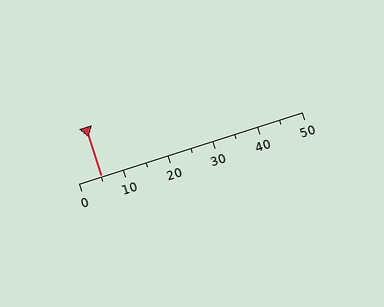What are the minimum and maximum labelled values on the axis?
The axis runs from 0 to 50.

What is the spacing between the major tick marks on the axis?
The major ticks are spaced 10 apart.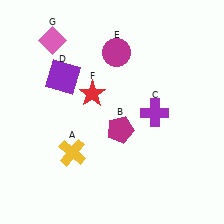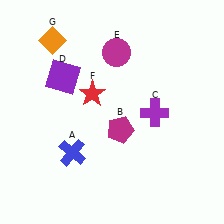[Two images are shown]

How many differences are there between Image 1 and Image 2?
There are 2 differences between the two images.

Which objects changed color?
A changed from yellow to blue. G changed from pink to orange.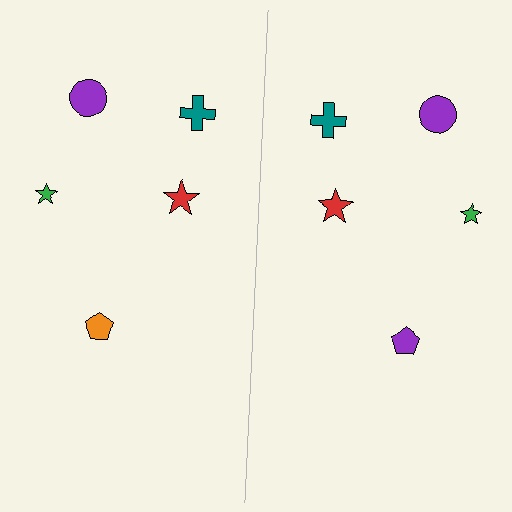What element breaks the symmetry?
The purple pentagon on the right side breaks the symmetry — its mirror counterpart is orange.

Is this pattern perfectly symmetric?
No, the pattern is not perfectly symmetric. The purple pentagon on the right side breaks the symmetry — its mirror counterpart is orange.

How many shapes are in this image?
There are 10 shapes in this image.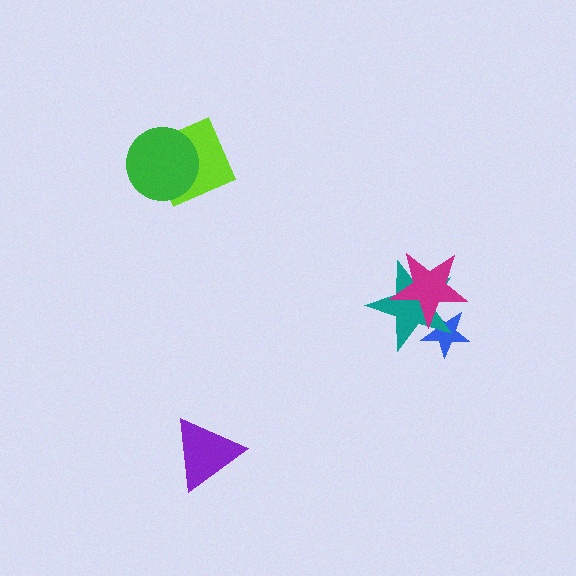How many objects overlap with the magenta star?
2 objects overlap with the magenta star.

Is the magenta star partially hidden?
No, no other shape covers it.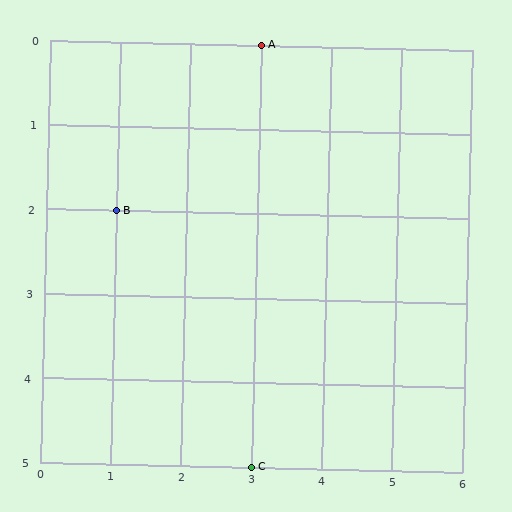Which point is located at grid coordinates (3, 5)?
Point C is at (3, 5).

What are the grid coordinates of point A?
Point A is at grid coordinates (3, 0).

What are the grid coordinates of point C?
Point C is at grid coordinates (3, 5).